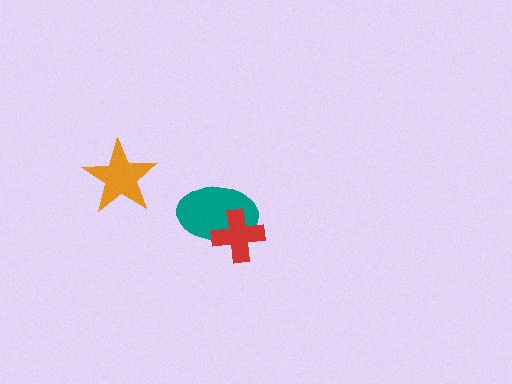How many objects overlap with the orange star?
0 objects overlap with the orange star.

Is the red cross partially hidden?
No, no other shape covers it.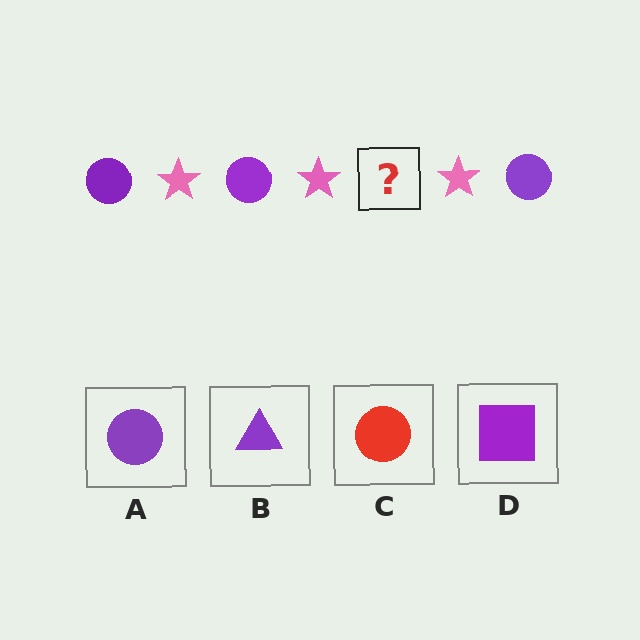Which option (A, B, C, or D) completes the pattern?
A.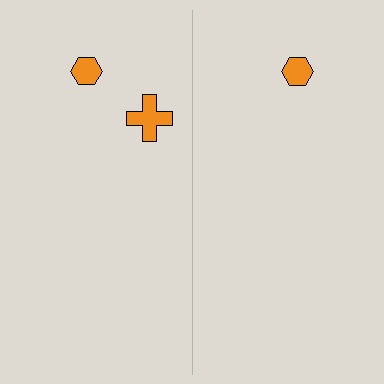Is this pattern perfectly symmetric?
No, the pattern is not perfectly symmetric. A orange cross is missing from the right side.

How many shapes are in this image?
There are 3 shapes in this image.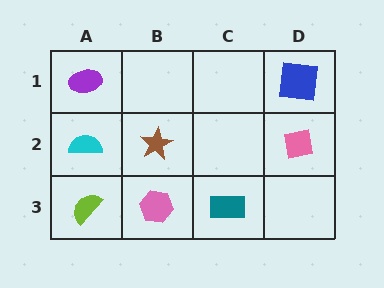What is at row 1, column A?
A purple ellipse.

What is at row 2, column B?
A brown star.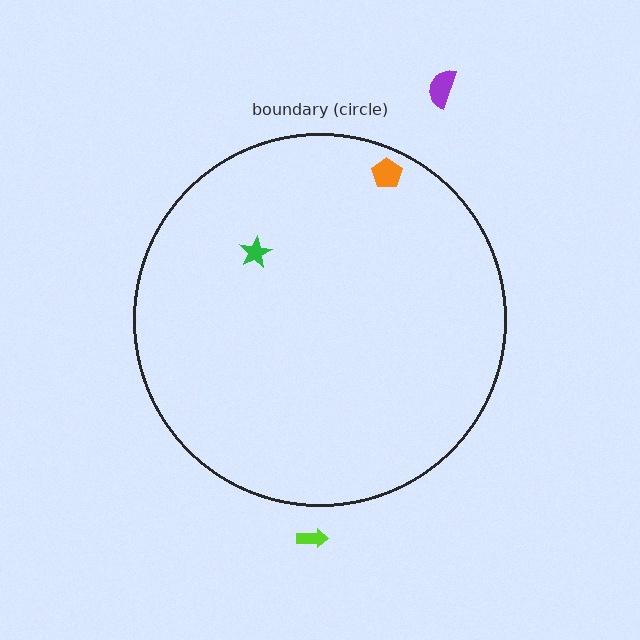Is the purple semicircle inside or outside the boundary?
Outside.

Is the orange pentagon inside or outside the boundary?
Inside.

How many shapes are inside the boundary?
2 inside, 2 outside.